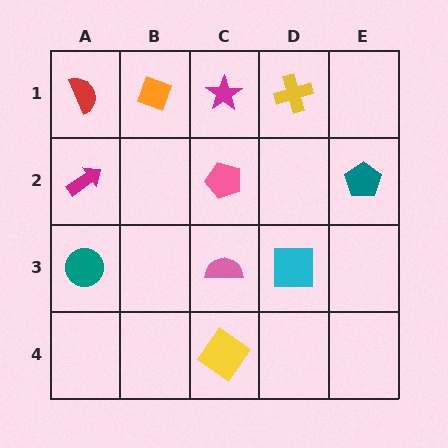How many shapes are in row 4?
1 shape.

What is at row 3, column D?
A cyan square.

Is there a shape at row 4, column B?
No, that cell is empty.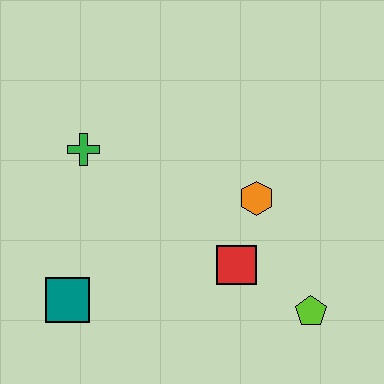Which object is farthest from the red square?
The green cross is farthest from the red square.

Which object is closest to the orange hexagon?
The red square is closest to the orange hexagon.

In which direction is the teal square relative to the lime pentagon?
The teal square is to the left of the lime pentagon.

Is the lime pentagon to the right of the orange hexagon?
Yes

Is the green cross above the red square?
Yes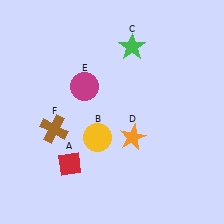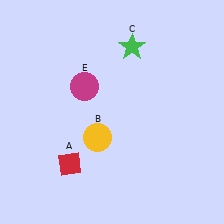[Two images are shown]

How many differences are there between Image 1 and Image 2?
There are 2 differences between the two images.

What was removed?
The brown cross (F), the orange star (D) were removed in Image 2.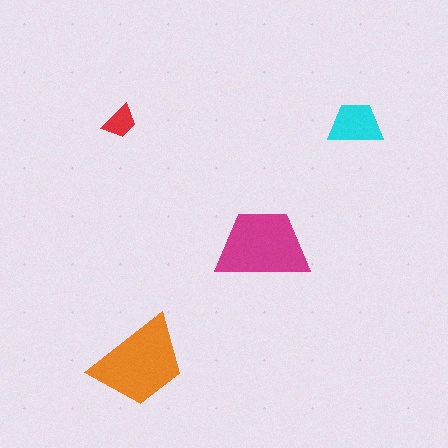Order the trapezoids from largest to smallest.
the orange one, the magenta one, the cyan one, the red one.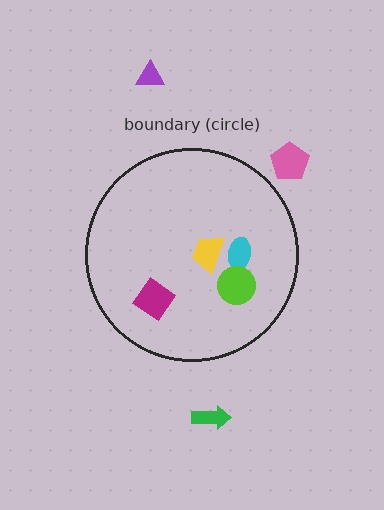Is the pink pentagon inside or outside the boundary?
Outside.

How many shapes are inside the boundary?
4 inside, 3 outside.